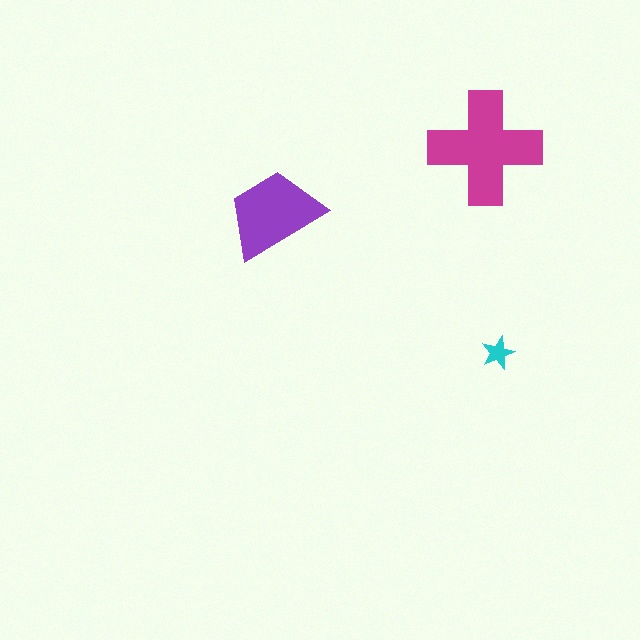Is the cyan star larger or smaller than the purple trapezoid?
Smaller.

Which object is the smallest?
The cyan star.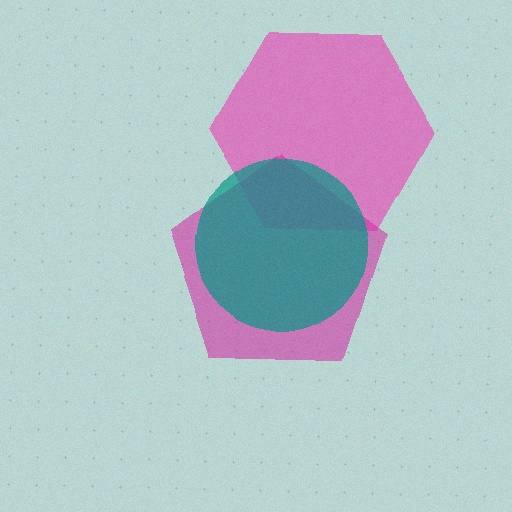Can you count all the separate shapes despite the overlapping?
Yes, there are 3 separate shapes.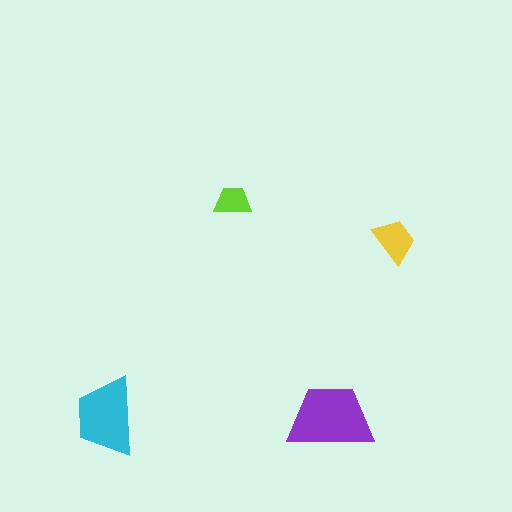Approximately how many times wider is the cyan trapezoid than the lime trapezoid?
About 2 times wider.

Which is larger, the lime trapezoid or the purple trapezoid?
The purple one.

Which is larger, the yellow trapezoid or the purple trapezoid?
The purple one.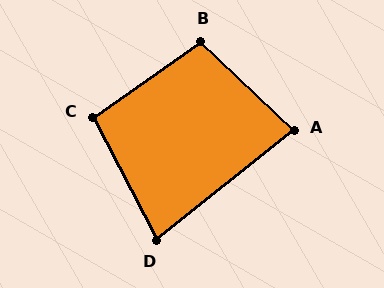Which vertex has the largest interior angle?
B, at approximately 101 degrees.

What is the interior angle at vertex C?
Approximately 97 degrees (obtuse).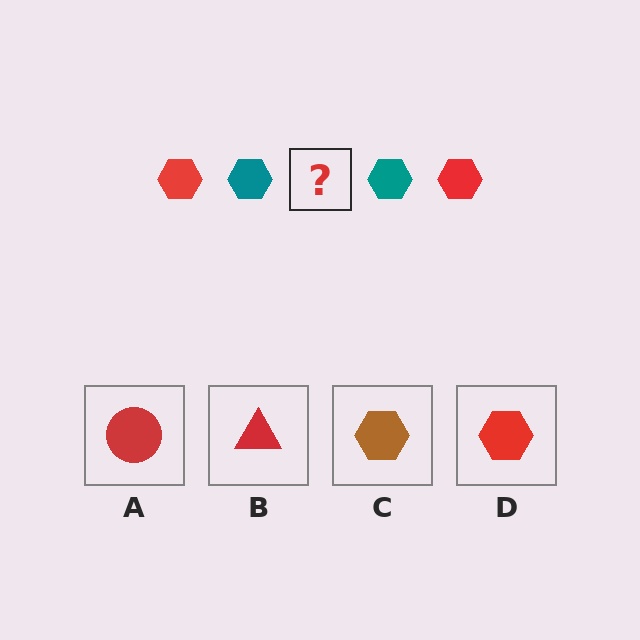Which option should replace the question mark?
Option D.